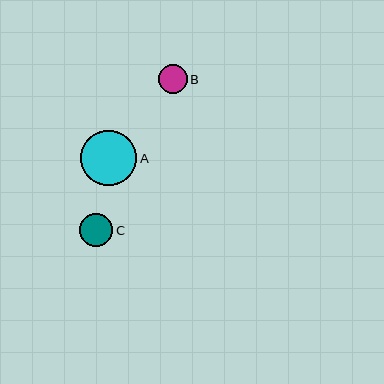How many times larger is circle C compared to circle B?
Circle C is approximately 1.2 times the size of circle B.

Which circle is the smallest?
Circle B is the smallest with a size of approximately 28 pixels.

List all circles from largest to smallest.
From largest to smallest: A, C, B.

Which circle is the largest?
Circle A is the largest with a size of approximately 56 pixels.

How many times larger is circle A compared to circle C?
Circle A is approximately 1.7 times the size of circle C.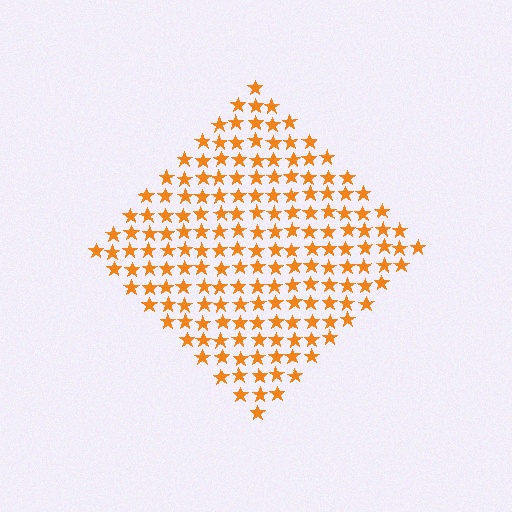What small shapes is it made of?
It is made of small stars.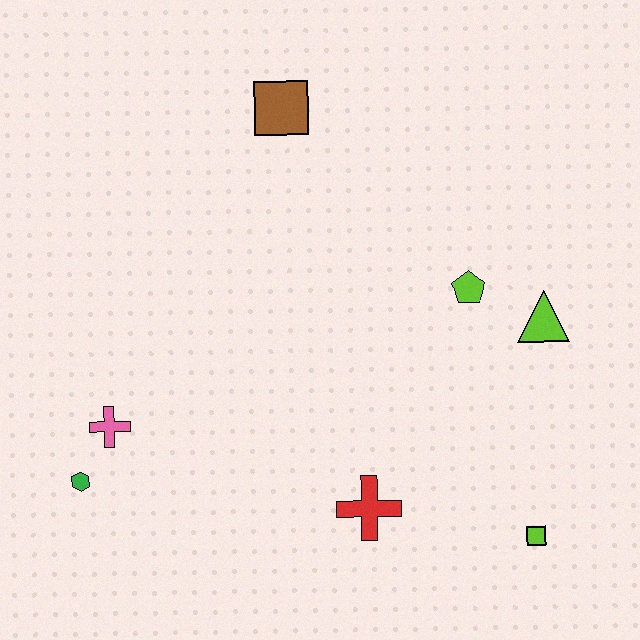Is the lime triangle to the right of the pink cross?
Yes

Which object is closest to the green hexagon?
The pink cross is closest to the green hexagon.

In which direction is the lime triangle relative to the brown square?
The lime triangle is to the right of the brown square.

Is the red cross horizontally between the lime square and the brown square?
Yes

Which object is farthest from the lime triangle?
The green hexagon is farthest from the lime triangle.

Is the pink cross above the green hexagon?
Yes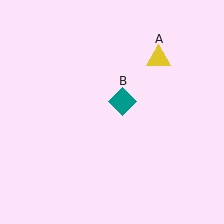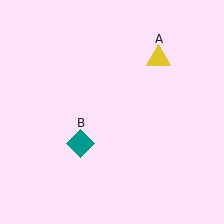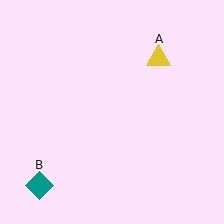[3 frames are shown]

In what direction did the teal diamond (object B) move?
The teal diamond (object B) moved down and to the left.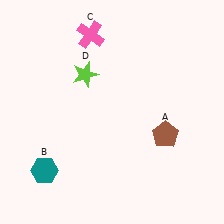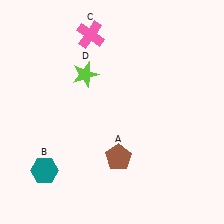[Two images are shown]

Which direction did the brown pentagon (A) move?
The brown pentagon (A) moved left.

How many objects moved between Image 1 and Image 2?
1 object moved between the two images.